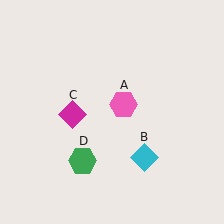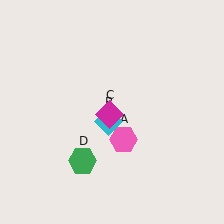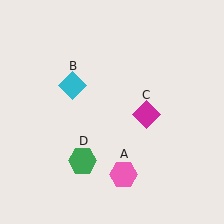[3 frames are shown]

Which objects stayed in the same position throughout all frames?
Green hexagon (object D) remained stationary.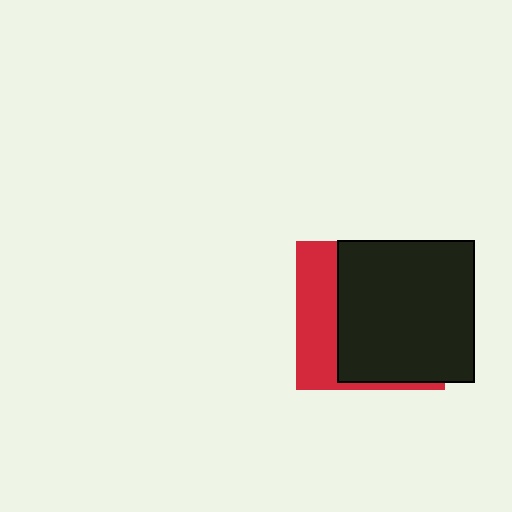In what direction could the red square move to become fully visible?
The red square could move left. That would shift it out from behind the black rectangle entirely.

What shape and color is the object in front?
The object in front is a black rectangle.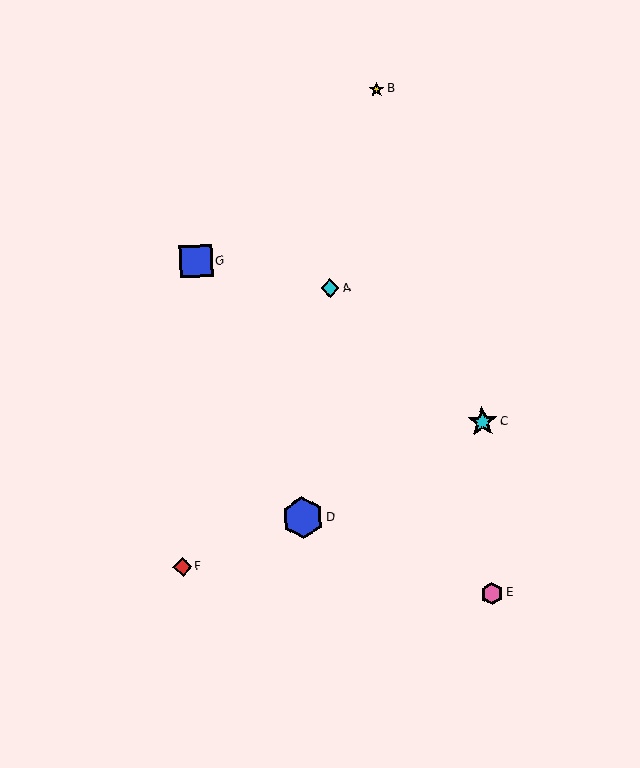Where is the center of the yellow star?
The center of the yellow star is at (377, 89).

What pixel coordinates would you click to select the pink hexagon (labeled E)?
Click at (492, 594) to select the pink hexagon E.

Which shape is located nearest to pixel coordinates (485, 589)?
The pink hexagon (labeled E) at (492, 594) is nearest to that location.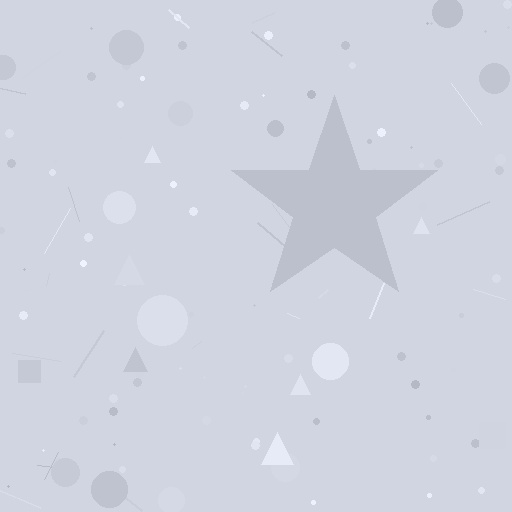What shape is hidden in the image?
A star is hidden in the image.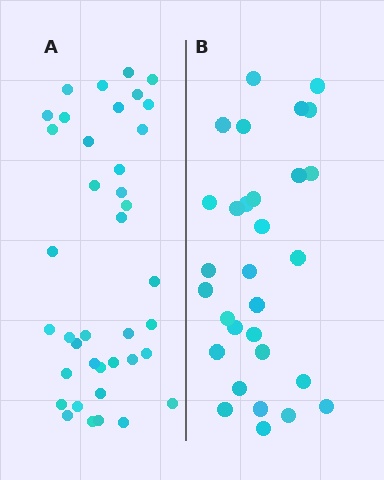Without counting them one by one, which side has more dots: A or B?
Region A (the left region) has more dots.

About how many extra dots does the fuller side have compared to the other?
Region A has roughly 8 or so more dots than region B.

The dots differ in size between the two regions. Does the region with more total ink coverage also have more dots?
No. Region B has more total ink coverage because its dots are larger, but region A actually contains more individual dots. Total area can be misleading — the number of items is what matters here.